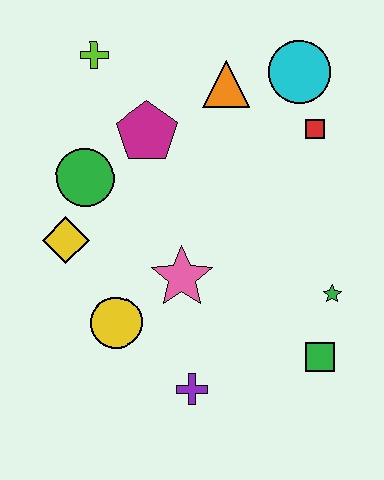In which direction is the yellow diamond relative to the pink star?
The yellow diamond is to the left of the pink star.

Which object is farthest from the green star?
The lime cross is farthest from the green star.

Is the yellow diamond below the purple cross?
No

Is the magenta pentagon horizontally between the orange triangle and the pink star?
No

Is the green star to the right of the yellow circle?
Yes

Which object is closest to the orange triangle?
The cyan circle is closest to the orange triangle.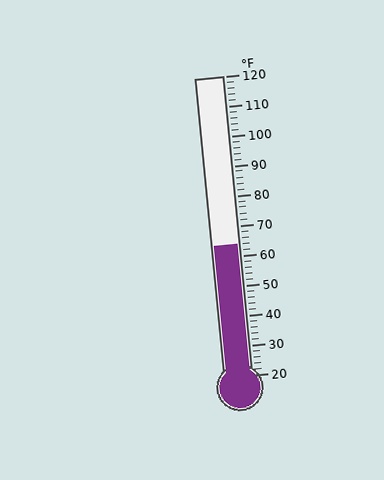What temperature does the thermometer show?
The thermometer shows approximately 64°F.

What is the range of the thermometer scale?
The thermometer scale ranges from 20°F to 120°F.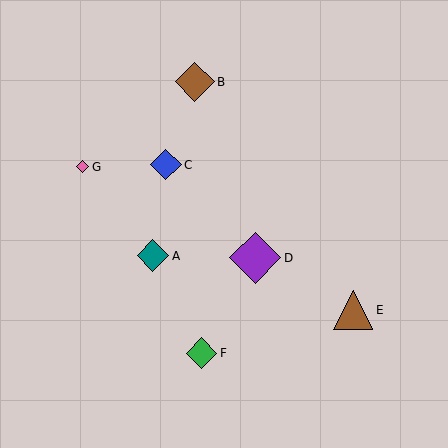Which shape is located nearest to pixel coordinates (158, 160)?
The blue diamond (labeled C) at (166, 165) is nearest to that location.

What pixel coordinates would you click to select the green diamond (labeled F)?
Click at (202, 353) to select the green diamond F.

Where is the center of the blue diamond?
The center of the blue diamond is at (166, 165).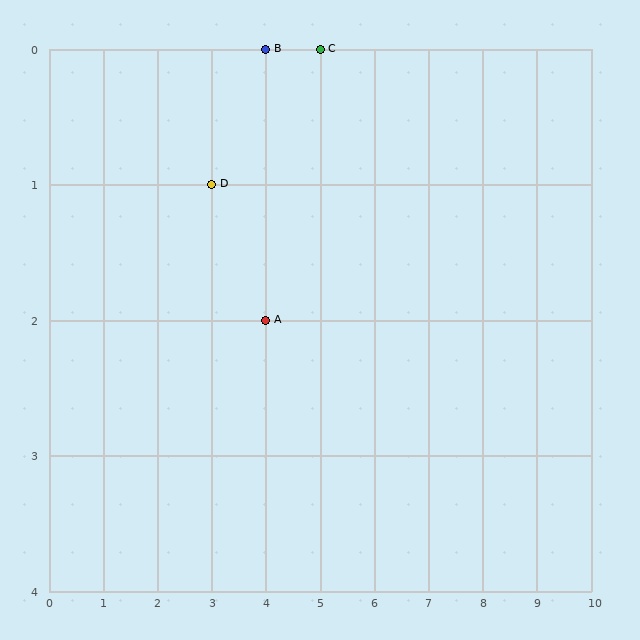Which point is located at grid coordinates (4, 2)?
Point A is at (4, 2).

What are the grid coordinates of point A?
Point A is at grid coordinates (4, 2).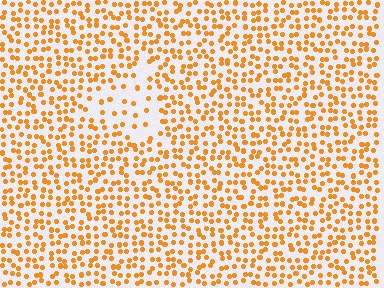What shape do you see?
I see a triangle.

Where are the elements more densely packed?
The elements are more densely packed outside the triangle boundary.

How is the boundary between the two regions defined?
The boundary is defined by a change in element density (approximately 2.3x ratio). All elements are the same color, size, and shape.